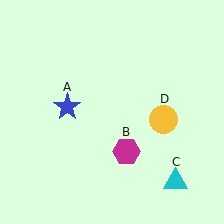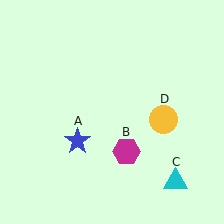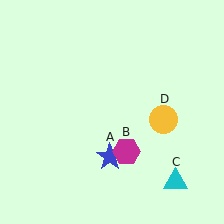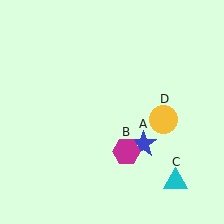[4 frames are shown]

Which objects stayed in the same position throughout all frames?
Magenta hexagon (object B) and cyan triangle (object C) and yellow circle (object D) remained stationary.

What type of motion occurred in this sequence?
The blue star (object A) rotated counterclockwise around the center of the scene.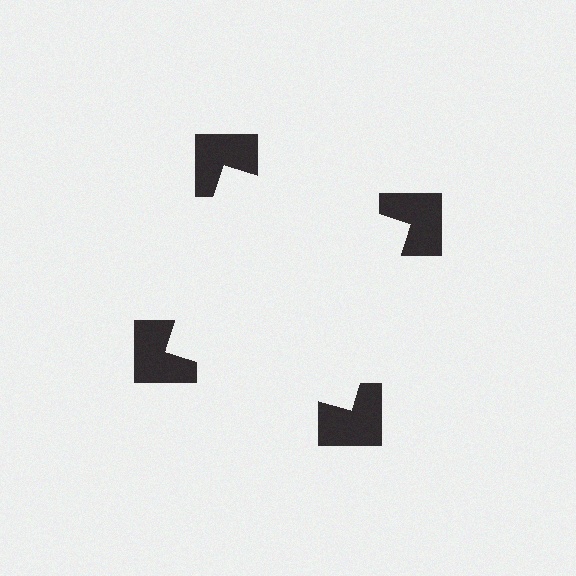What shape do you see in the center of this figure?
An illusory square — its edges are inferred from the aligned wedge cuts in the notched squares, not physically drawn.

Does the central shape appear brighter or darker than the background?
It typically appears slightly brighter than the background, even though no actual brightness change is drawn.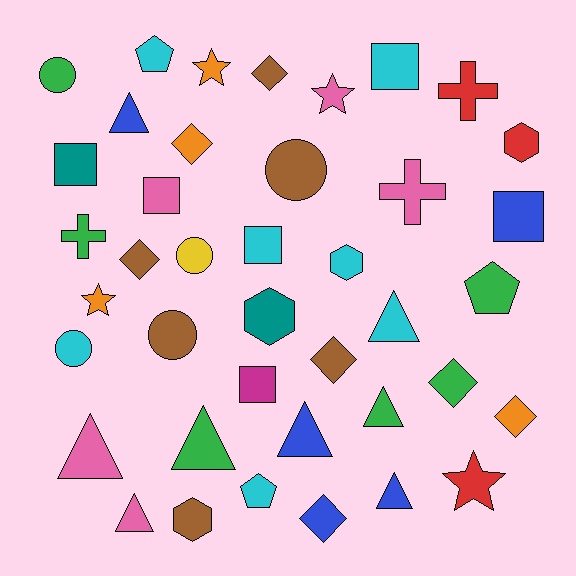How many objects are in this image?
There are 40 objects.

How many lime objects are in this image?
There are no lime objects.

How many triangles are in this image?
There are 8 triangles.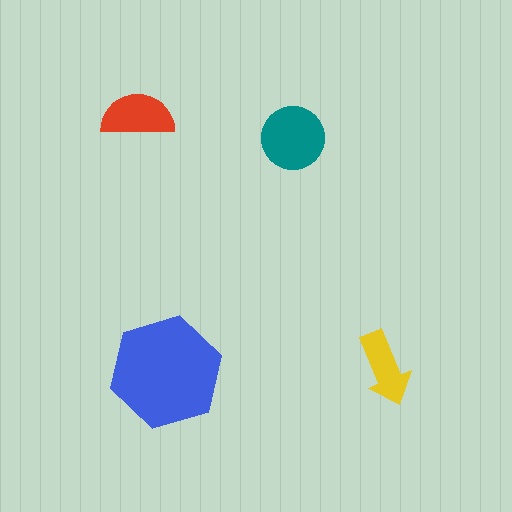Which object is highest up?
The red semicircle is topmost.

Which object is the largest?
The blue hexagon.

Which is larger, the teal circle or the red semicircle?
The teal circle.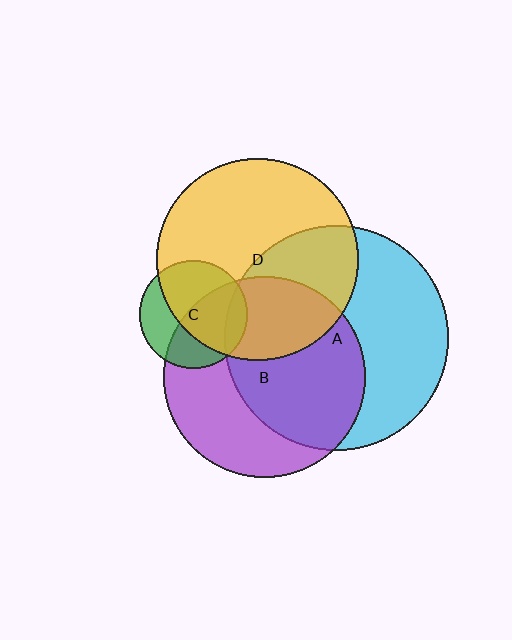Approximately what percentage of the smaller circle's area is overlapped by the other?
Approximately 65%.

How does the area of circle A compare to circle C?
Approximately 4.3 times.